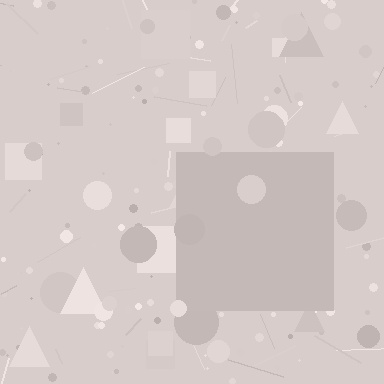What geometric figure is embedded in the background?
A square is embedded in the background.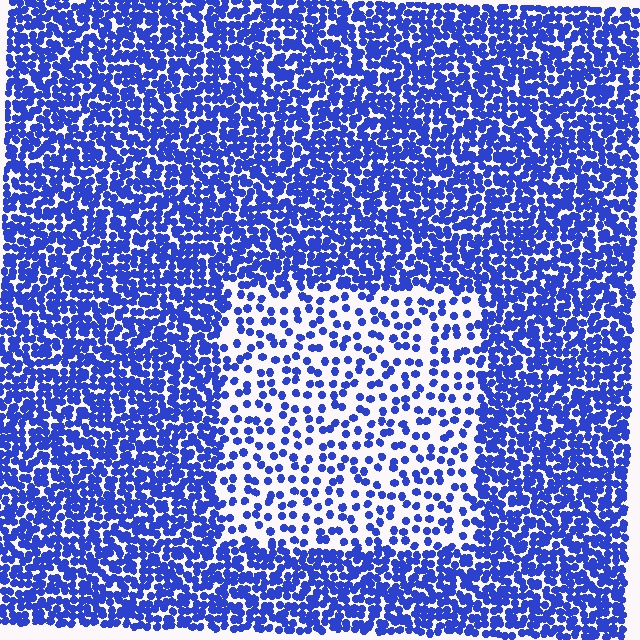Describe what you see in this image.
The image contains small blue elements arranged at two different densities. A rectangle-shaped region is visible where the elements are less densely packed than the surrounding area.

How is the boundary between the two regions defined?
The boundary is defined by a change in element density (approximately 2.5x ratio). All elements are the same color, size, and shape.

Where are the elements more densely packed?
The elements are more densely packed outside the rectangle boundary.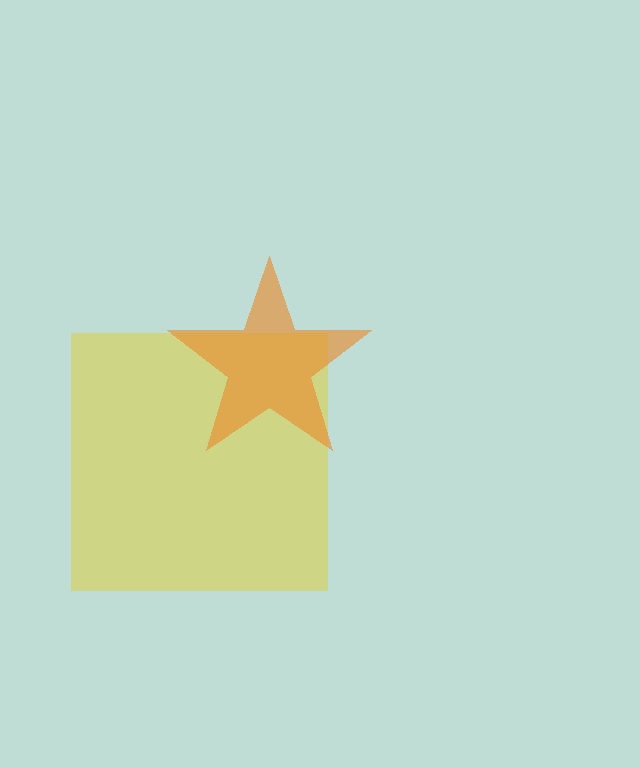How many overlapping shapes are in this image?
There are 2 overlapping shapes in the image.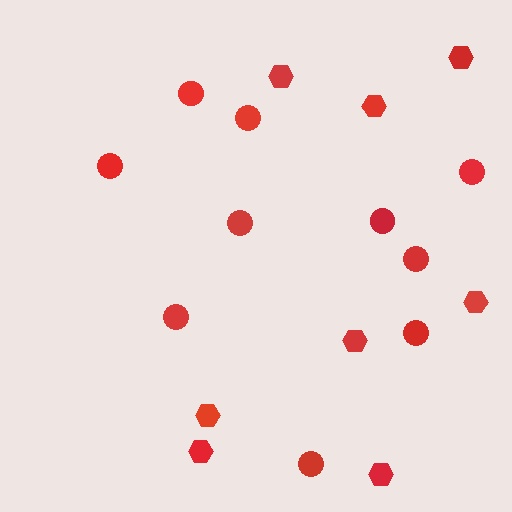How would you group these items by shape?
There are 2 groups: one group of circles (10) and one group of hexagons (8).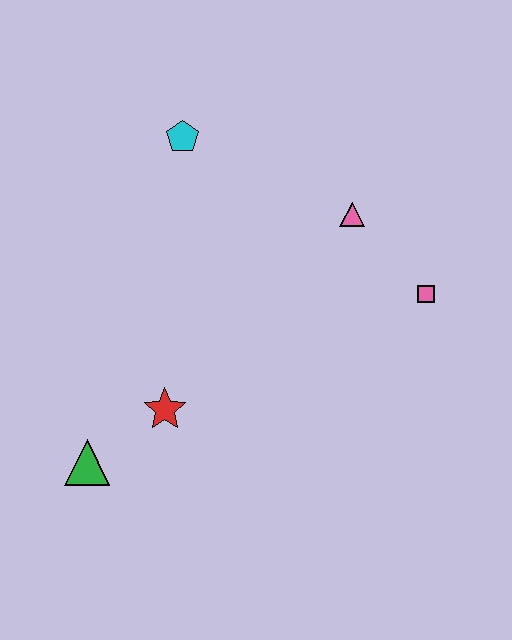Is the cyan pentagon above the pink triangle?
Yes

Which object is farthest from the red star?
The pink square is farthest from the red star.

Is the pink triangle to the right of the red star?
Yes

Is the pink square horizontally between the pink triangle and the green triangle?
No